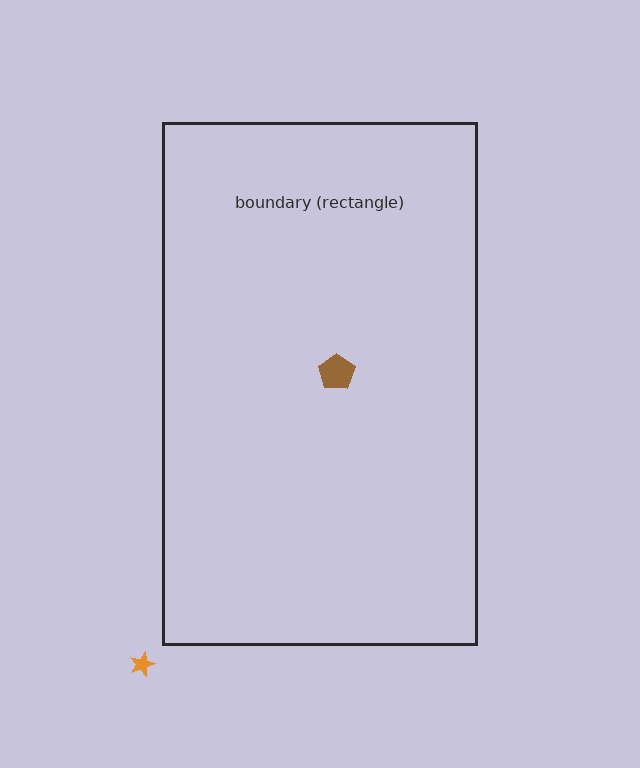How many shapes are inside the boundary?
1 inside, 1 outside.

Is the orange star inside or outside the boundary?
Outside.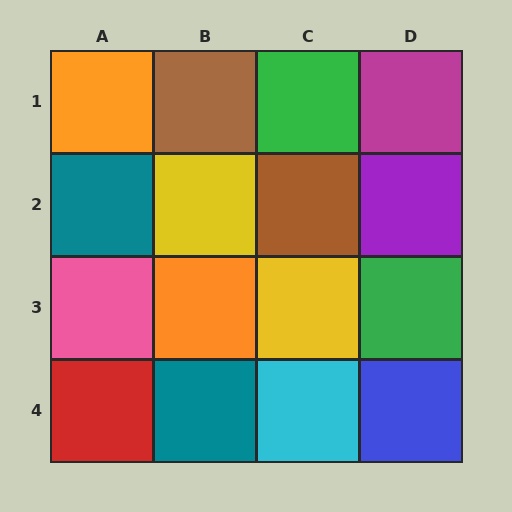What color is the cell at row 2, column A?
Teal.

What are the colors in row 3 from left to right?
Pink, orange, yellow, green.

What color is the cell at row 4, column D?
Blue.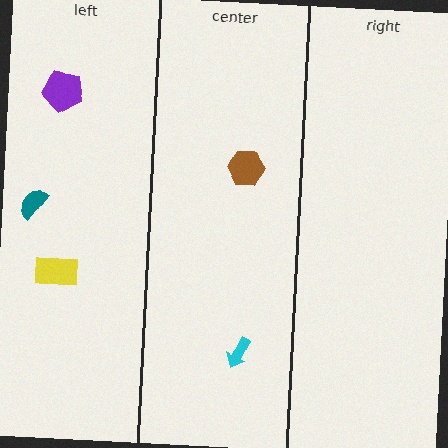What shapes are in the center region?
The brown hexagon, the cyan arrow.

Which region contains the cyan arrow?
The center region.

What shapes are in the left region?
The yellow rectangle, the teal semicircle, the purple pentagon.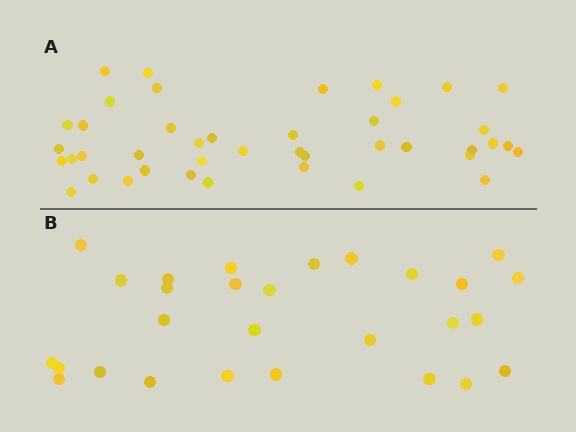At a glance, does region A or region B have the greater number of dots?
Region A (the top region) has more dots.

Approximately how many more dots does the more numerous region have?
Region A has approximately 15 more dots than region B.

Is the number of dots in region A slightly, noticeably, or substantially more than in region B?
Region A has substantially more. The ratio is roughly 1.5 to 1.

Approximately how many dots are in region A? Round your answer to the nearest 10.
About 40 dots. (The exact count is 42, which rounds to 40.)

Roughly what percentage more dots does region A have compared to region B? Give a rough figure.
About 50% more.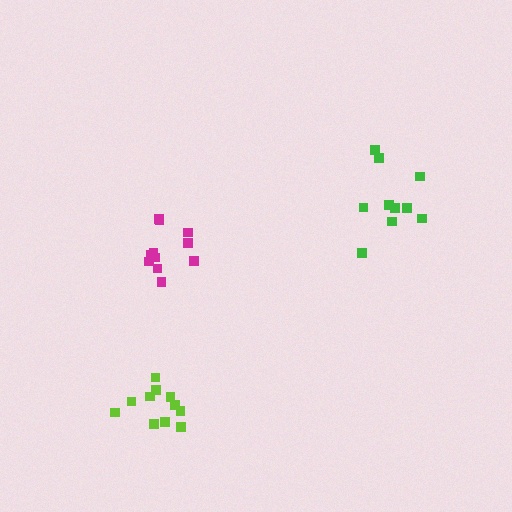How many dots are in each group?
Group 1: 10 dots, Group 2: 11 dots, Group 3: 11 dots (32 total).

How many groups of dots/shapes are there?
There are 3 groups.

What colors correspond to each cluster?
The clusters are colored: green, lime, magenta.